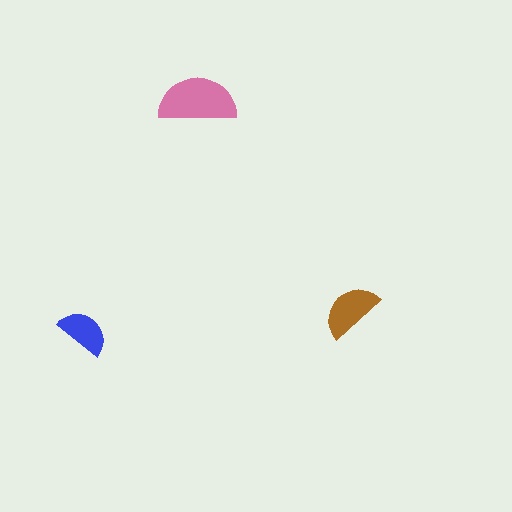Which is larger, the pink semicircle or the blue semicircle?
The pink one.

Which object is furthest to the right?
The brown semicircle is rightmost.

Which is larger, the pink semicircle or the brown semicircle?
The pink one.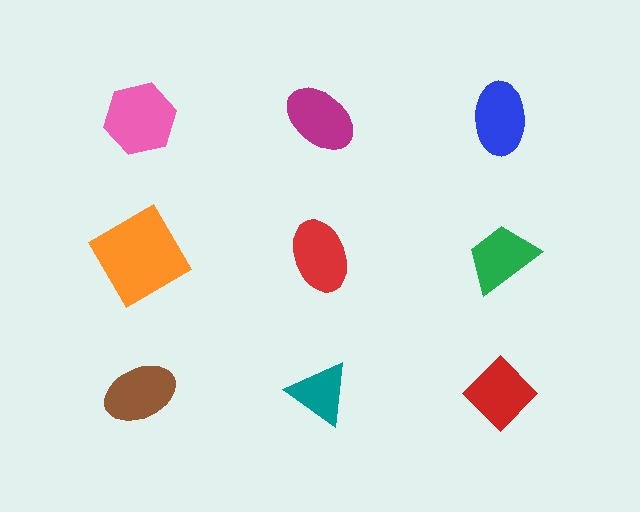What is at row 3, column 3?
A red diamond.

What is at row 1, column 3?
A blue ellipse.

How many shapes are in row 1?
3 shapes.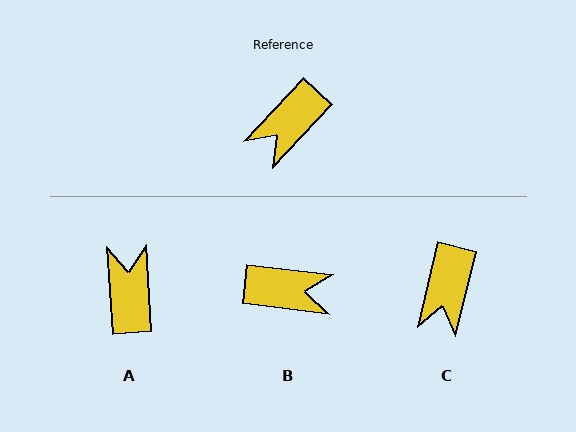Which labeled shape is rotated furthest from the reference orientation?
A, about 134 degrees away.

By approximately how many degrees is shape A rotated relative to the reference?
Approximately 134 degrees clockwise.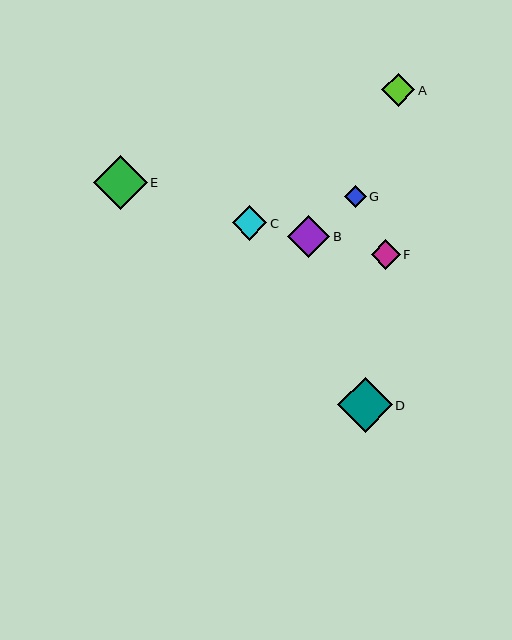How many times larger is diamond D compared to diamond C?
Diamond D is approximately 1.6 times the size of diamond C.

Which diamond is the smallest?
Diamond G is the smallest with a size of approximately 22 pixels.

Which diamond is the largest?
Diamond D is the largest with a size of approximately 54 pixels.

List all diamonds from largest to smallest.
From largest to smallest: D, E, B, C, A, F, G.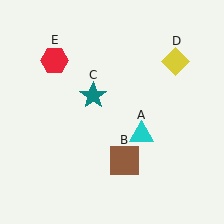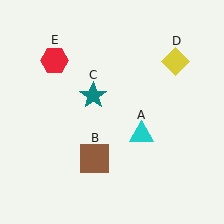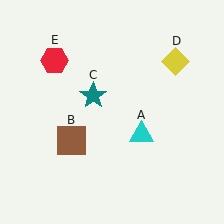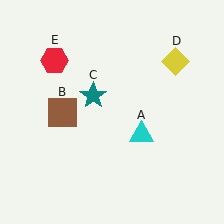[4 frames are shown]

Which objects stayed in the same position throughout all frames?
Cyan triangle (object A) and teal star (object C) and yellow diamond (object D) and red hexagon (object E) remained stationary.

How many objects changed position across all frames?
1 object changed position: brown square (object B).